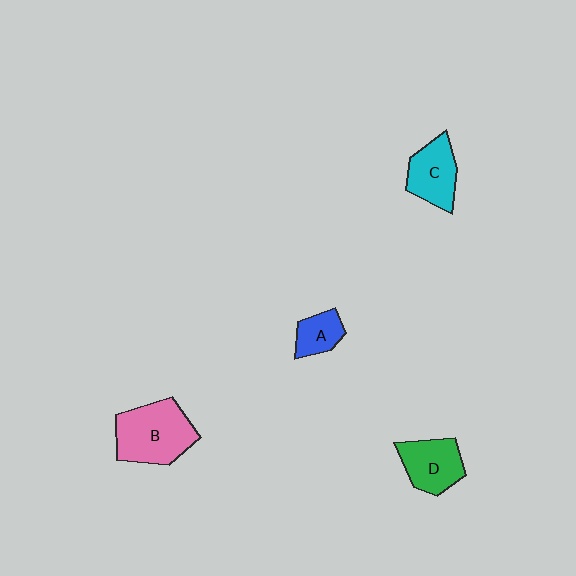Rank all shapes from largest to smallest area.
From largest to smallest: B (pink), D (green), C (cyan), A (blue).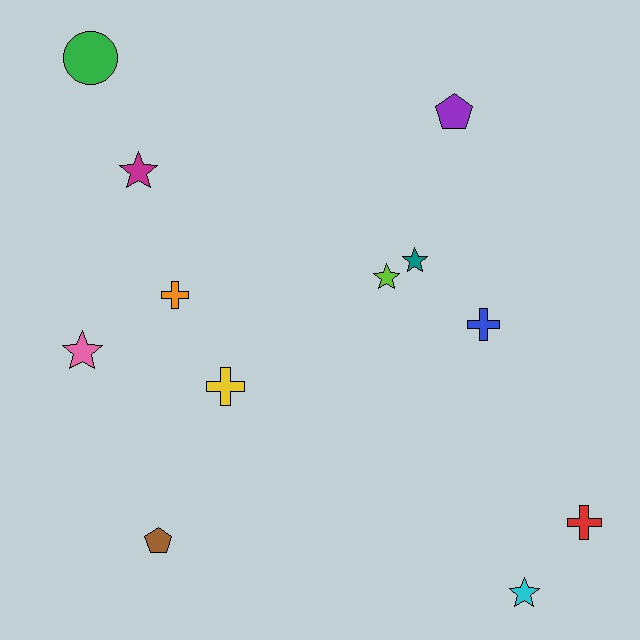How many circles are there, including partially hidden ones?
There is 1 circle.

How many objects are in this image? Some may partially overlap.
There are 12 objects.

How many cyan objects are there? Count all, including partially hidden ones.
There is 1 cyan object.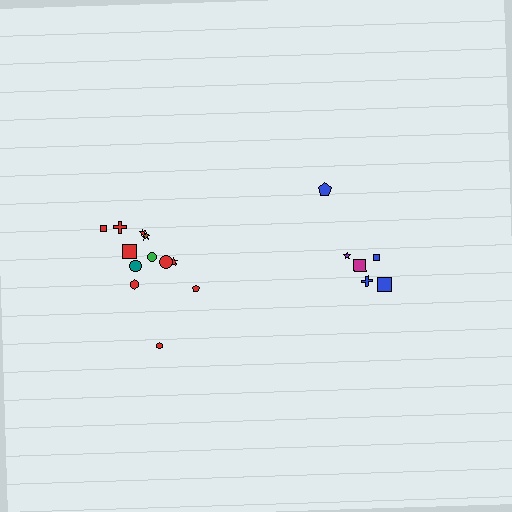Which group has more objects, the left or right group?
The left group.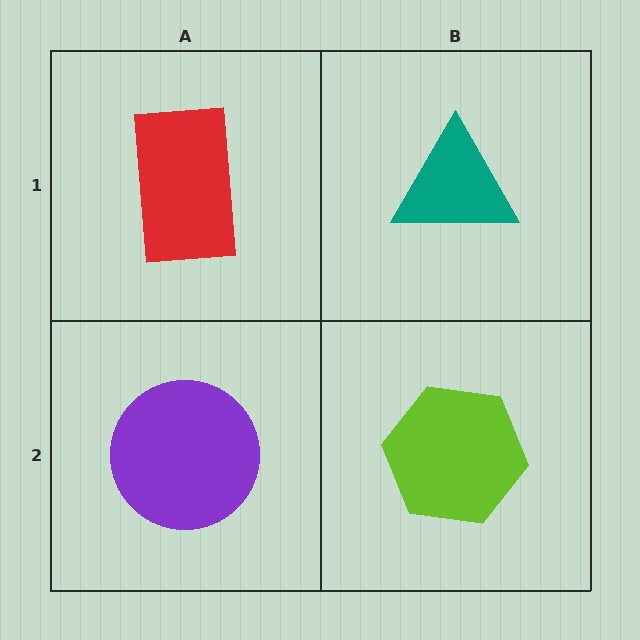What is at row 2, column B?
A lime hexagon.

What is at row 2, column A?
A purple circle.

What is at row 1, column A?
A red rectangle.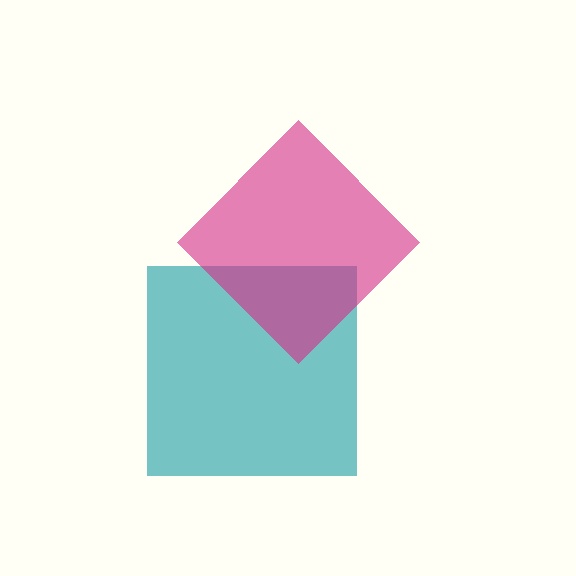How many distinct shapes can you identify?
There are 2 distinct shapes: a teal square, a magenta diamond.